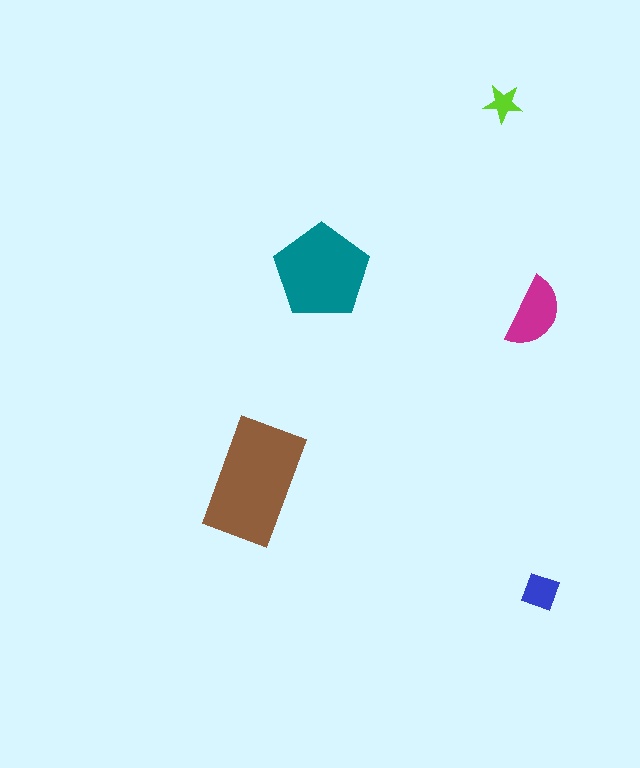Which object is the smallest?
The lime star.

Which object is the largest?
The brown rectangle.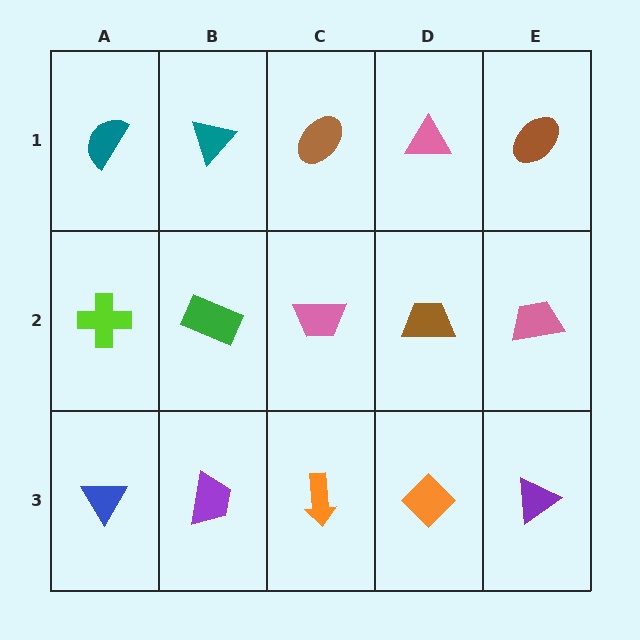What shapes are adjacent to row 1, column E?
A pink trapezoid (row 2, column E), a pink triangle (row 1, column D).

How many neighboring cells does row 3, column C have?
3.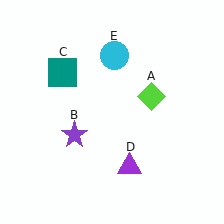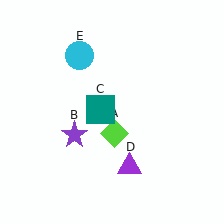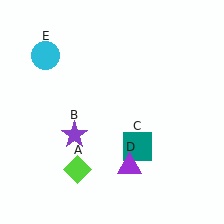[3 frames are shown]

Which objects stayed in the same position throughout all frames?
Purple star (object B) and purple triangle (object D) remained stationary.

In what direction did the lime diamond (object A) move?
The lime diamond (object A) moved down and to the left.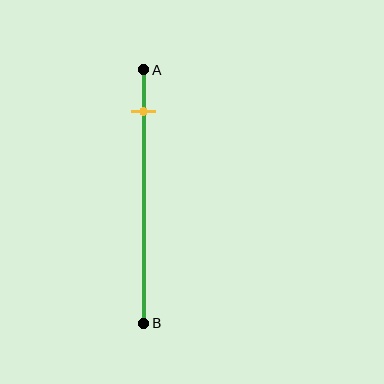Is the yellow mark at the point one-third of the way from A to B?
No, the mark is at about 15% from A, not at the 33% one-third point.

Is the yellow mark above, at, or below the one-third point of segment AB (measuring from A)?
The yellow mark is above the one-third point of segment AB.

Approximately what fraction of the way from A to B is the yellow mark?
The yellow mark is approximately 15% of the way from A to B.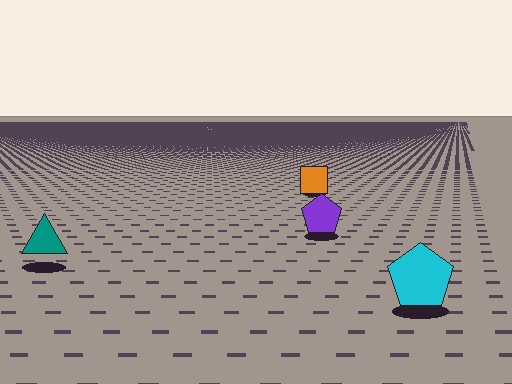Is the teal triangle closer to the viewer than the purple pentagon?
Yes. The teal triangle is closer — you can tell from the texture gradient: the ground texture is coarser near it.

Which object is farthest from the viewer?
The orange square is farthest from the viewer. It appears smaller and the ground texture around it is denser.